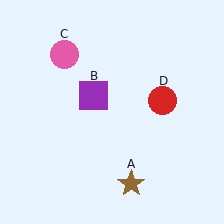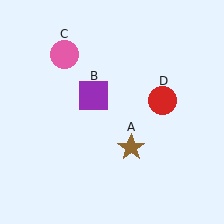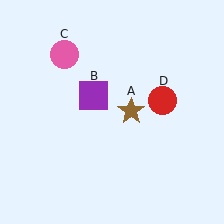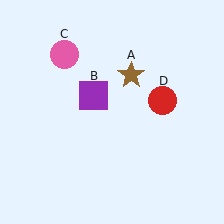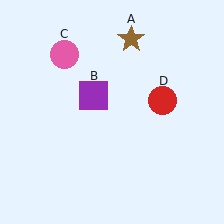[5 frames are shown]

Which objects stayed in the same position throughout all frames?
Purple square (object B) and pink circle (object C) and red circle (object D) remained stationary.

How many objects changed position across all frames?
1 object changed position: brown star (object A).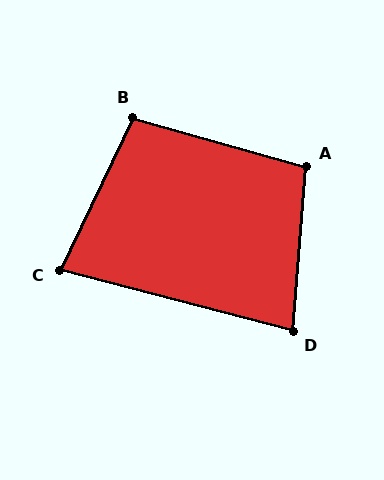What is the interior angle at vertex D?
Approximately 80 degrees (acute).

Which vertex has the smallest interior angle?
C, at approximately 79 degrees.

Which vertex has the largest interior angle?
A, at approximately 101 degrees.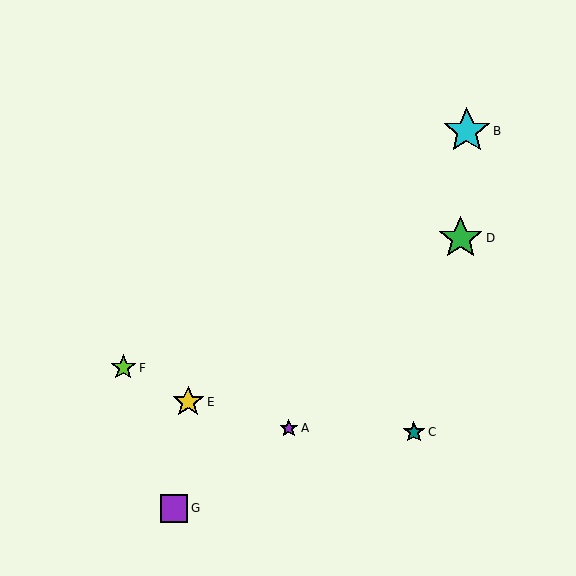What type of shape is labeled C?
Shape C is a teal star.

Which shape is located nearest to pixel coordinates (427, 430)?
The teal star (labeled C) at (414, 432) is nearest to that location.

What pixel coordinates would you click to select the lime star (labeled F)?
Click at (123, 368) to select the lime star F.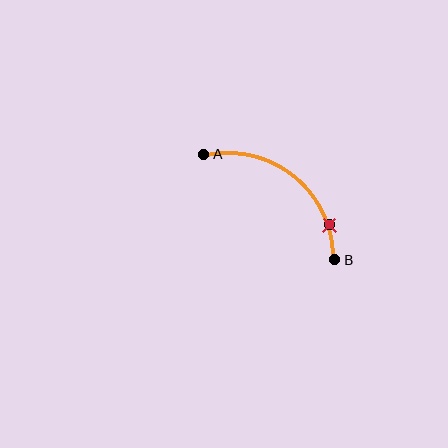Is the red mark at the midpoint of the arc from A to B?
No. The red mark lies on the arc but is closer to endpoint B. The arc midpoint would be at the point on the curve equidistant along the arc from both A and B.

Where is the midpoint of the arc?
The arc midpoint is the point on the curve farthest from the straight line joining A and B. It sits above and to the right of that line.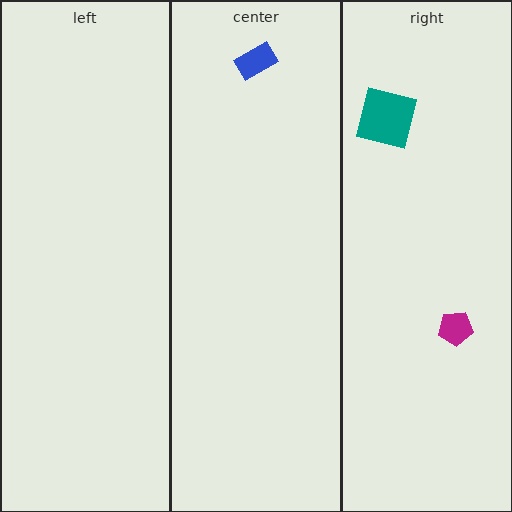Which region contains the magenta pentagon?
The right region.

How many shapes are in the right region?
2.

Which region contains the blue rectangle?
The center region.